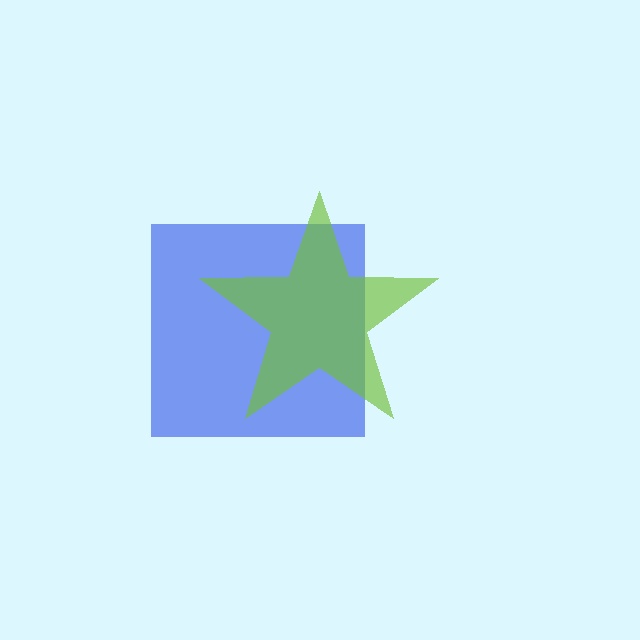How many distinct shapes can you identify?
There are 2 distinct shapes: a blue square, a lime star.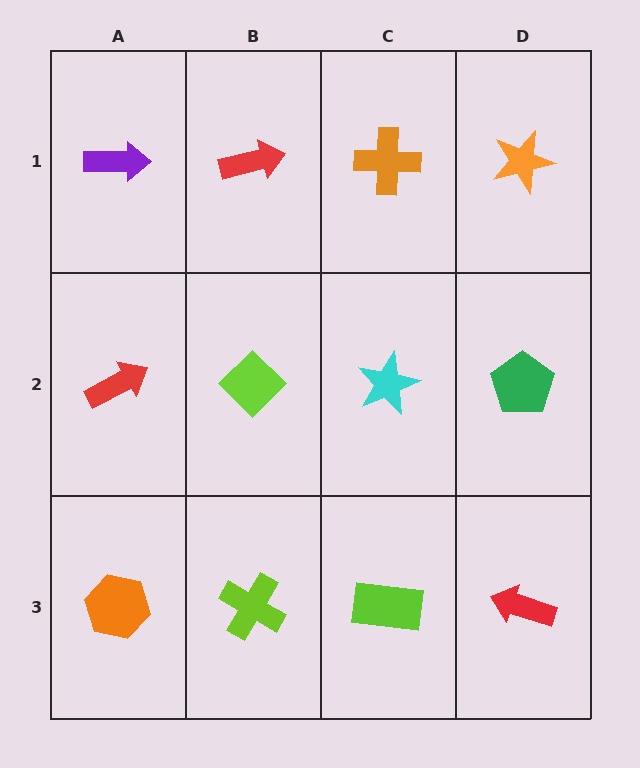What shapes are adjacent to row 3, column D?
A green pentagon (row 2, column D), a lime rectangle (row 3, column C).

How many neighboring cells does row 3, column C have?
3.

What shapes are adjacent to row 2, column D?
An orange star (row 1, column D), a red arrow (row 3, column D), a cyan star (row 2, column C).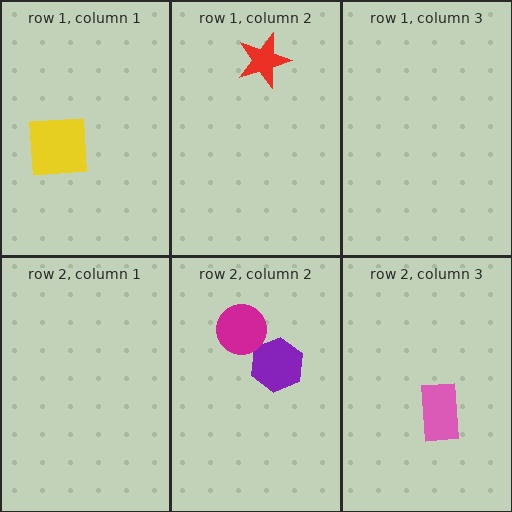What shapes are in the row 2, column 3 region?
The pink rectangle.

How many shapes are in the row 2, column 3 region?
1.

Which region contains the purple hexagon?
The row 2, column 2 region.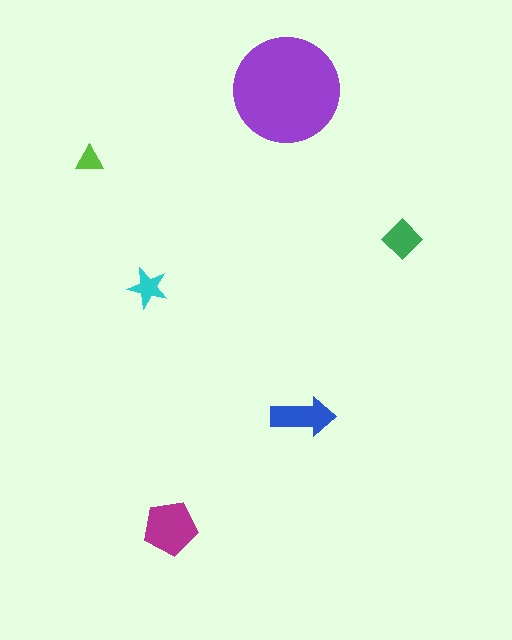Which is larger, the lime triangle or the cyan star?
The cyan star.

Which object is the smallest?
The lime triangle.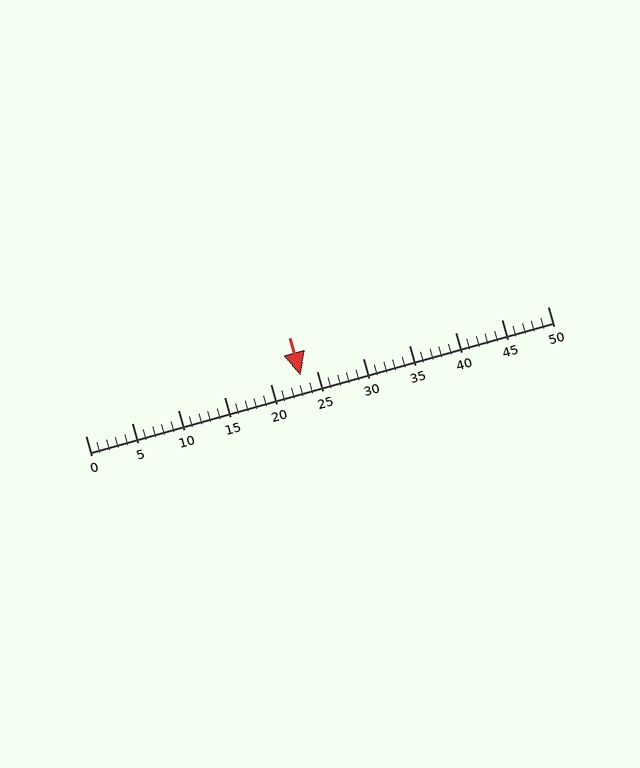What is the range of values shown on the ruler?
The ruler shows values from 0 to 50.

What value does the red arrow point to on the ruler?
The red arrow points to approximately 23.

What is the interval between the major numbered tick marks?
The major tick marks are spaced 5 units apart.